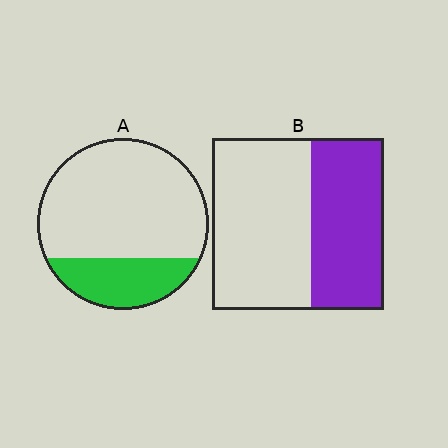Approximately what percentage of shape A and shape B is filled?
A is approximately 25% and B is approximately 40%.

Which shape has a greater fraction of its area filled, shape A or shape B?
Shape B.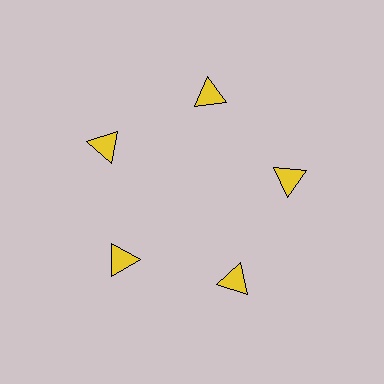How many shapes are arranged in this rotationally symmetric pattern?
There are 5 shapes, arranged in 5 groups of 1.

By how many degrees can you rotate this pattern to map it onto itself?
The pattern maps onto itself every 72 degrees of rotation.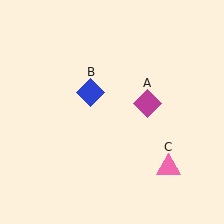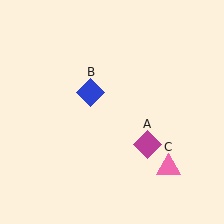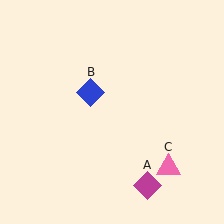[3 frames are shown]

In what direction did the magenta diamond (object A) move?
The magenta diamond (object A) moved down.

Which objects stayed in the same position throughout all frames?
Blue diamond (object B) and pink triangle (object C) remained stationary.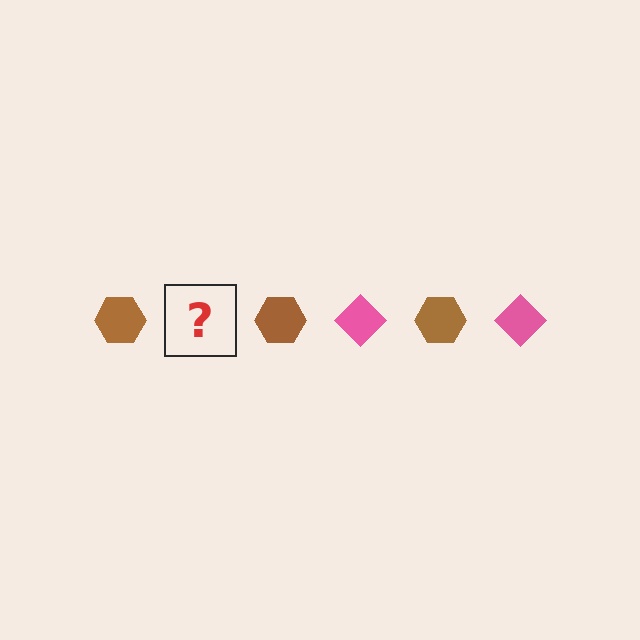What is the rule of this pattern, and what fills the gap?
The rule is that the pattern alternates between brown hexagon and pink diamond. The gap should be filled with a pink diamond.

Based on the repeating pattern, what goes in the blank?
The blank should be a pink diamond.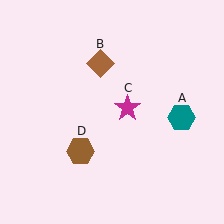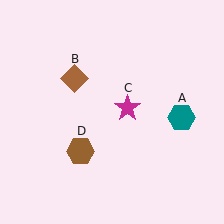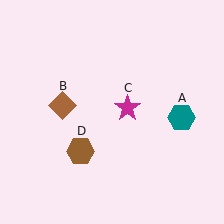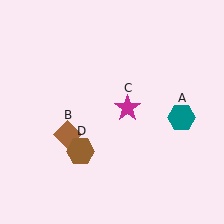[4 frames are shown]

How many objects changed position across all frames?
1 object changed position: brown diamond (object B).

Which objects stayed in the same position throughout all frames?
Teal hexagon (object A) and magenta star (object C) and brown hexagon (object D) remained stationary.